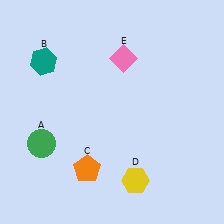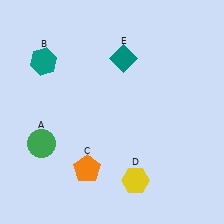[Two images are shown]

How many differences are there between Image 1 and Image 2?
There is 1 difference between the two images.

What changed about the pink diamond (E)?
In Image 1, E is pink. In Image 2, it changed to teal.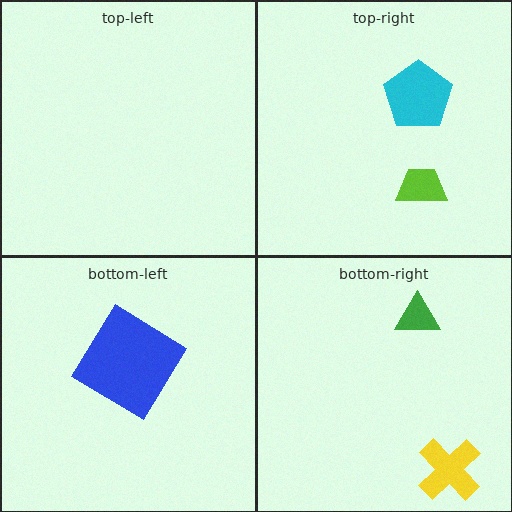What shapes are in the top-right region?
The lime trapezoid, the cyan pentagon.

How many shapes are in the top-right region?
2.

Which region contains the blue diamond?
The bottom-left region.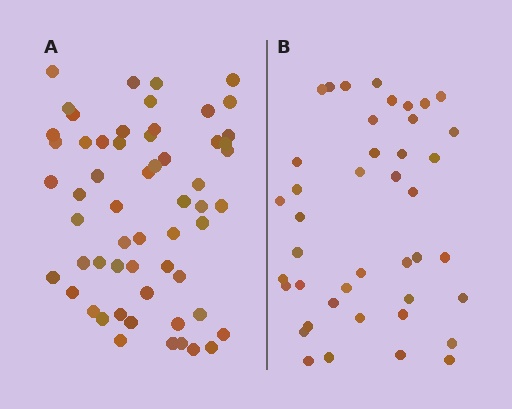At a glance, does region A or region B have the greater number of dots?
Region A (the left region) has more dots.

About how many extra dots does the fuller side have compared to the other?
Region A has approximately 15 more dots than region B.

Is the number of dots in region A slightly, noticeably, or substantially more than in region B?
Region A has noticeably more, but not dramatically so. The ratio is roughly 1.4 to 1.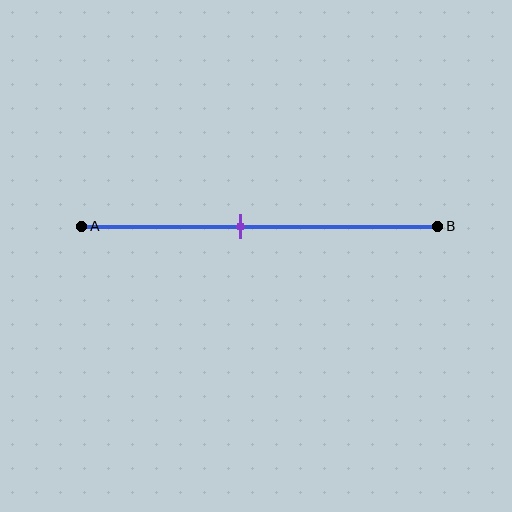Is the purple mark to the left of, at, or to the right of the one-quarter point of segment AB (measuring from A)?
The purple mark is to the right of the one-quarter point of segment AB.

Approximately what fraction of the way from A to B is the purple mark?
The purple mark is approximately 45% of the way from A to B.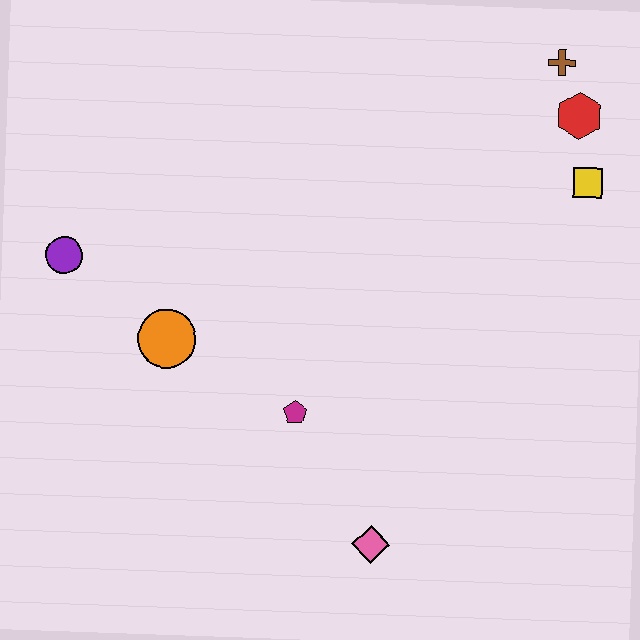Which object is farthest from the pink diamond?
The brown cross is farthest from the pink diamond.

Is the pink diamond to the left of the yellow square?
Yes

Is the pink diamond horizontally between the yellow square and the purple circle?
Yes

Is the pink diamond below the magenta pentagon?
Yes